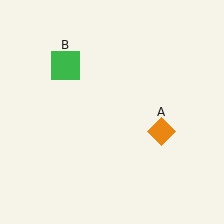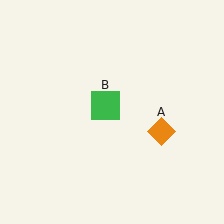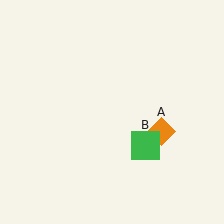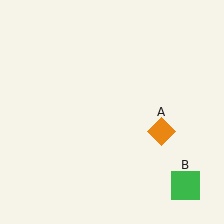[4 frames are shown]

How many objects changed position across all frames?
1 object changed position: green square (object B).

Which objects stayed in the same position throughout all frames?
Orange diamond (object A) remained stationary.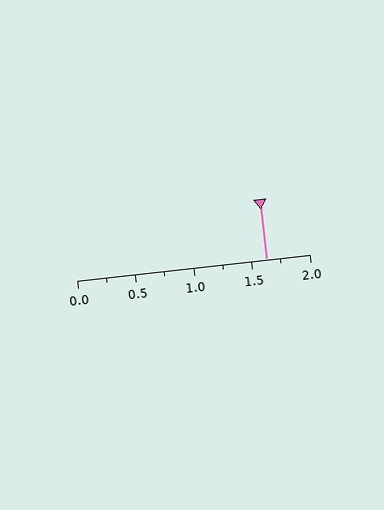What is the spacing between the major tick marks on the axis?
The major ticks are spaced 0.5 apart.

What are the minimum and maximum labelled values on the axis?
The axis runs from 0.0 to 2.0.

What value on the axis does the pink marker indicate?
The marker indicates approximately 1.62.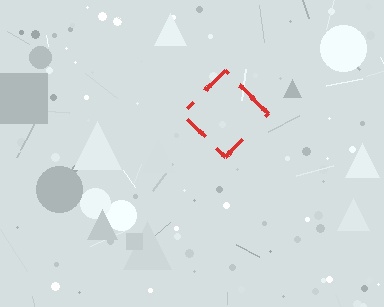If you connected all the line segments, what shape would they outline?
They would outline a diamond.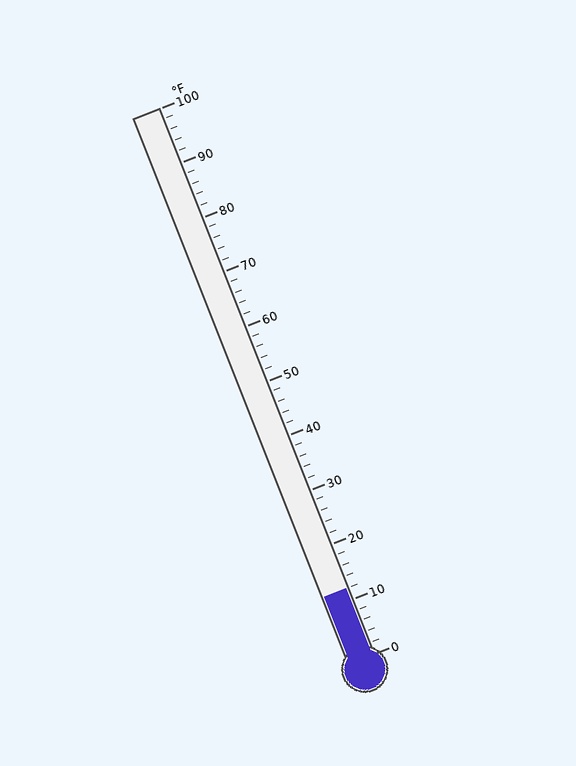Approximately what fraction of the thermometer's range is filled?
The thermometer is filled to approximately 10% of its range.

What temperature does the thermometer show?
The thermometer shows approximately 12°F.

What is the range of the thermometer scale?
The thermometer scale ranges from 0°F to 100°F.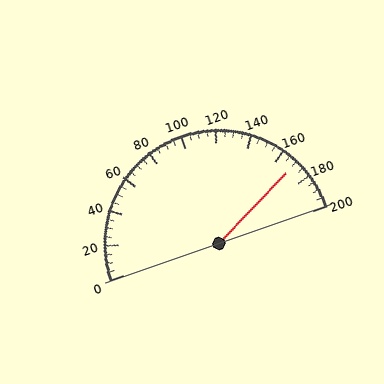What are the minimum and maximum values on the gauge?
The gauge ranges from 0 to 200.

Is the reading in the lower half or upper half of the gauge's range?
The reading is in the upper half of the range (0 to 200).